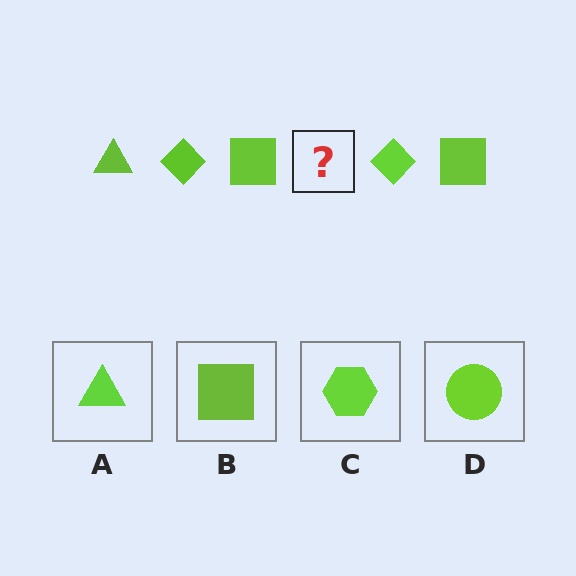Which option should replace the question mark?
Option A.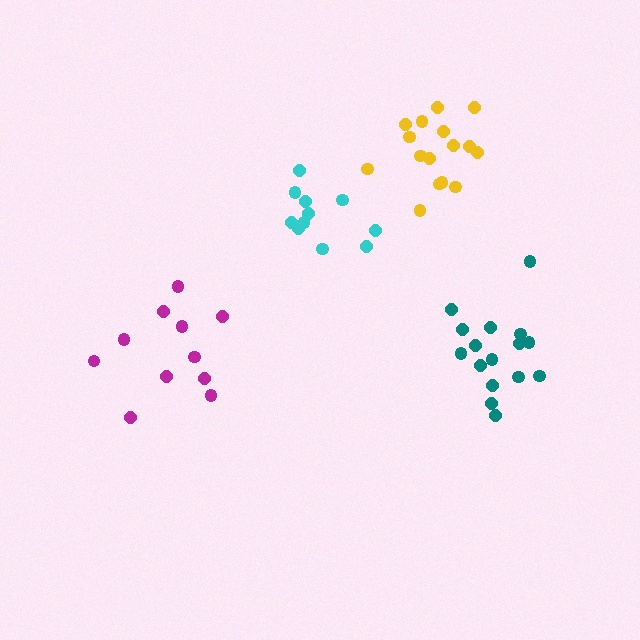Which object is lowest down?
The teal cluster is bottommost.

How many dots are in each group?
Group 1: 11 dots, Group 2: 16 dots, Group 3: 11 dots, Group 4: 16 dots (54 total).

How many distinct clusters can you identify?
There are 4 distinct clusters.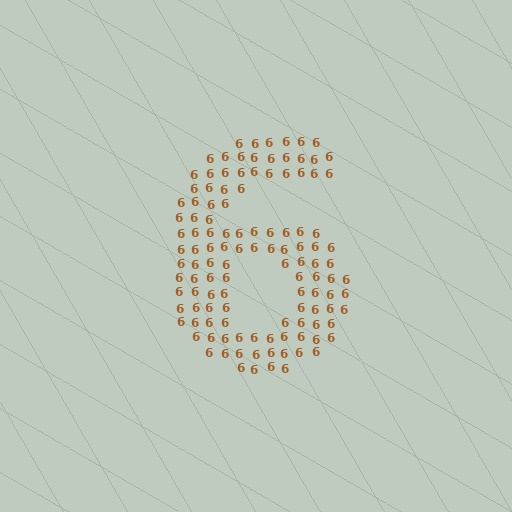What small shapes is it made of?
It is made of small digit 6's.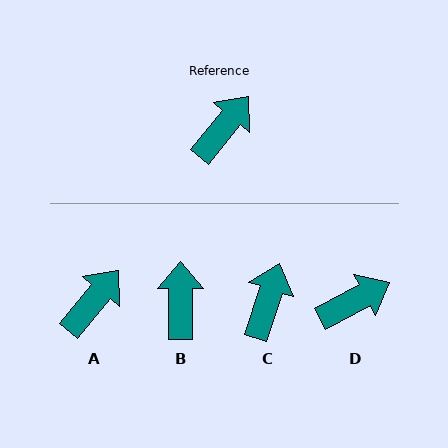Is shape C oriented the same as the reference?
No, it is off by about 21 degrees.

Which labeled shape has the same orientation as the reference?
A.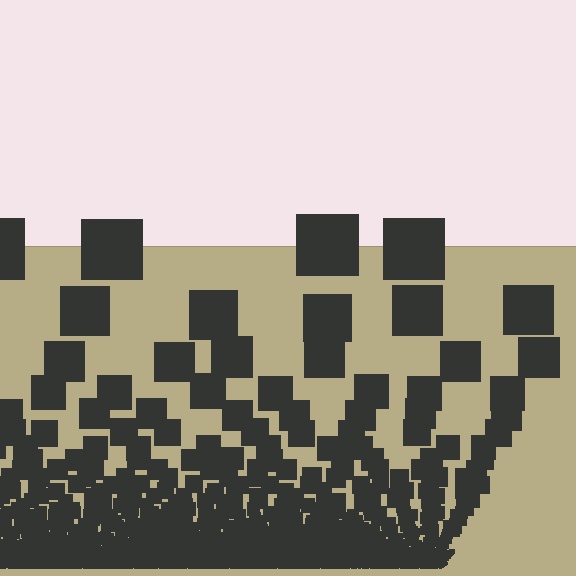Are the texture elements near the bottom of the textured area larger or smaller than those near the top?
Smaller. The gradient is inverted — elements near the bottom are smaller and denser.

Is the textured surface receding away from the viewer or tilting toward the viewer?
The surface appears to tilt toward the viewer. Texture elements get larger and sparser toward the top.